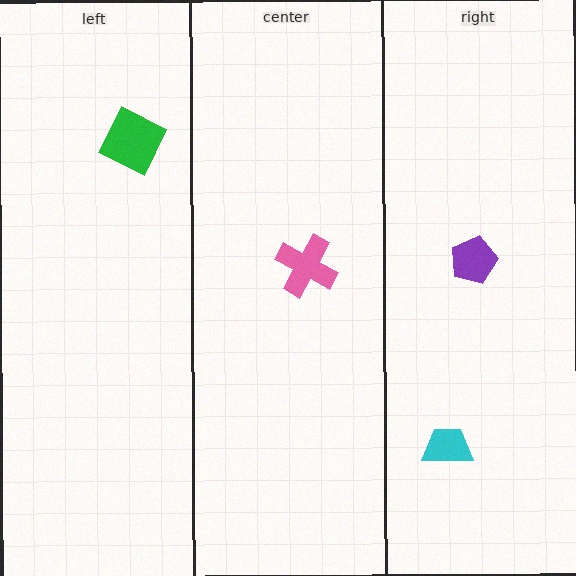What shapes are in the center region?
The pink cross.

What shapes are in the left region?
The green square.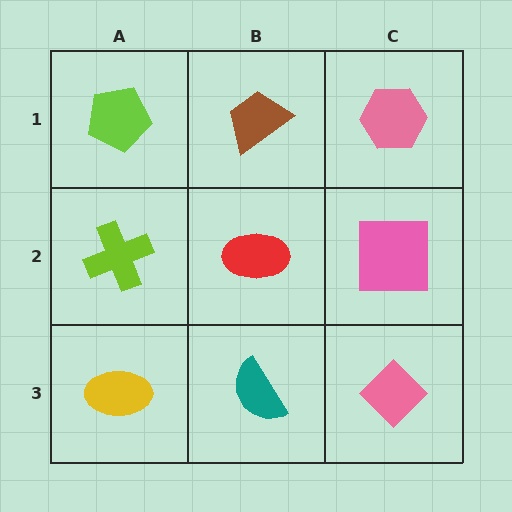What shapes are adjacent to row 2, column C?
A pink hexagon (row 1, column C), a pink diamond (row 3, column C), a red ellipse (row 2, column B).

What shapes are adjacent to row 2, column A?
A lime pentagon (row 1, column A), a yellow ellipse (row 3, column A), a red ellipse (row 2, column B).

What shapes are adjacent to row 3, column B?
A red ellipse (row 2, column B), a yellow ellipse (row 3, column A), a pink diamond (row 3, column C).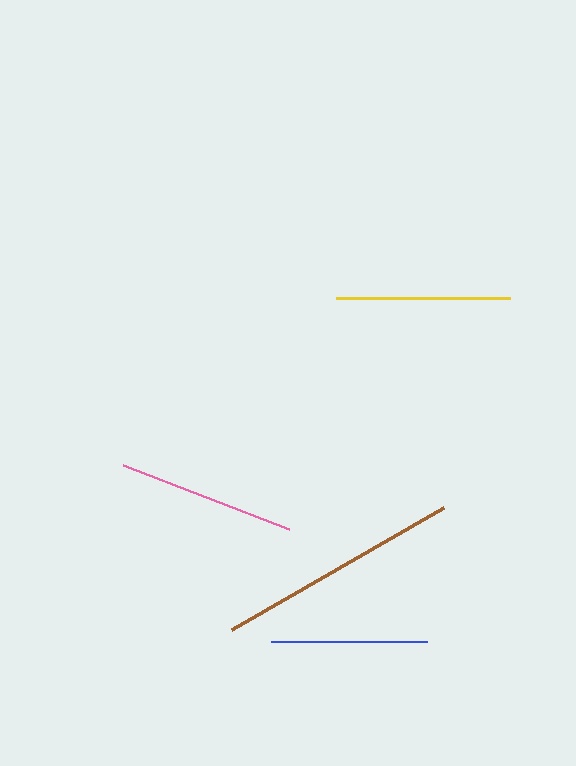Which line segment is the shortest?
The blue line is the shortest at approximately 156 pixels.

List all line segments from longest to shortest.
From longest to shortest: brown, pink, yellow, blue.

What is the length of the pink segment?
The pink segment is approximately 178 pixels long.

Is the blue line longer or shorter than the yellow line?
The yellow line is longer than the blue line.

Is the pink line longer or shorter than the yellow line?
The pink line is longer than the yellow line.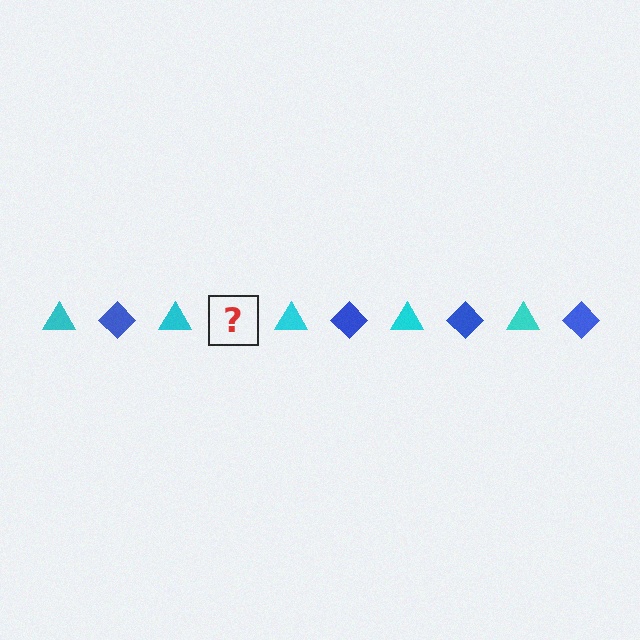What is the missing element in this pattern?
The missing element is a blue diamond.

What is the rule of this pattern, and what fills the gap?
The rule is that the pattern alternates between cyan triangle and blue diamond. The gap should be filled with a blue diamond.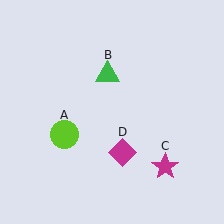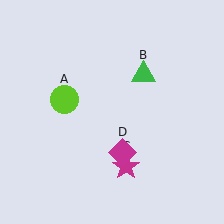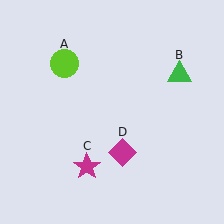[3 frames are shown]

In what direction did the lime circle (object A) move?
The lime circle (object A) moved up.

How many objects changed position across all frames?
3 objects changed position: lime circle (object A), green triangle (object B), magenta star (object C).